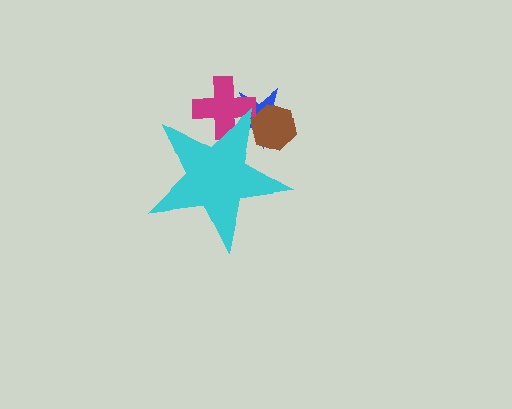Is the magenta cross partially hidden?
Yes, the magenta cross is partially hidden behind the cyan star.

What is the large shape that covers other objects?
A cyan star.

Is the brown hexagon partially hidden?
Yes, the brown hexagon is partially hidden behind the cyan star.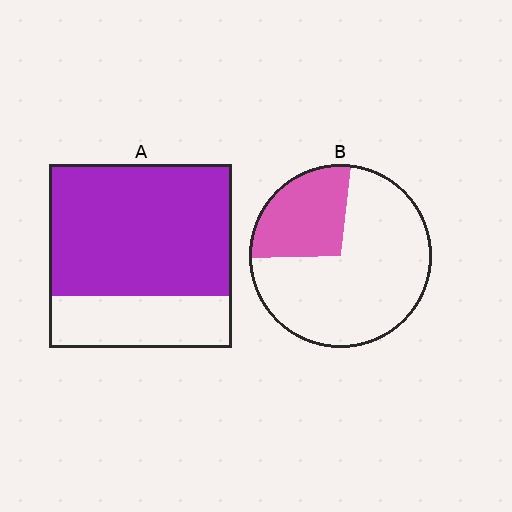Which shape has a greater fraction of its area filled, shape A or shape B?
Shape A.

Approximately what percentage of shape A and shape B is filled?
A is approximately 70% and B is approximately 25%.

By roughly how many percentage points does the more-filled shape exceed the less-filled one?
By roughly 45 percentage points (A over B).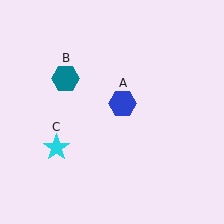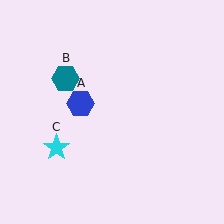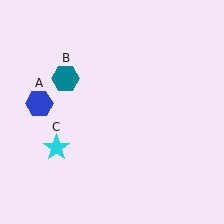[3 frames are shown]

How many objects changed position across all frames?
1 object changed position: blue hexagon (object A).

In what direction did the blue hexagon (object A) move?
The blue hexagon (object A) moved left.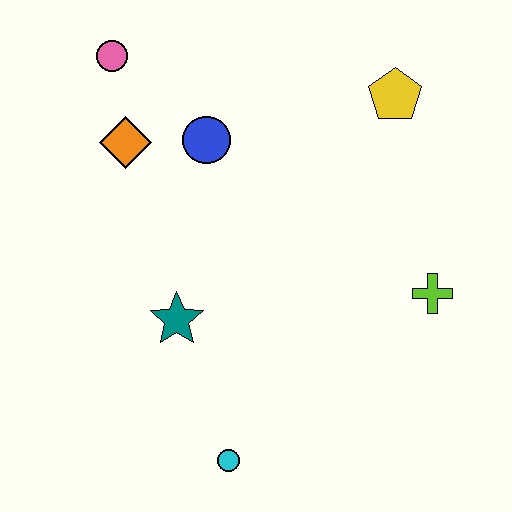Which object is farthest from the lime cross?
The pink circle is farthest from the lime cross.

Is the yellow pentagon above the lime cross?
Yes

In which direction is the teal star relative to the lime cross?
The teal star is to the left of the lime cross.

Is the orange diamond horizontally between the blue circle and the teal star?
No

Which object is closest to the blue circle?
The orange diamond is closest to the blue circle.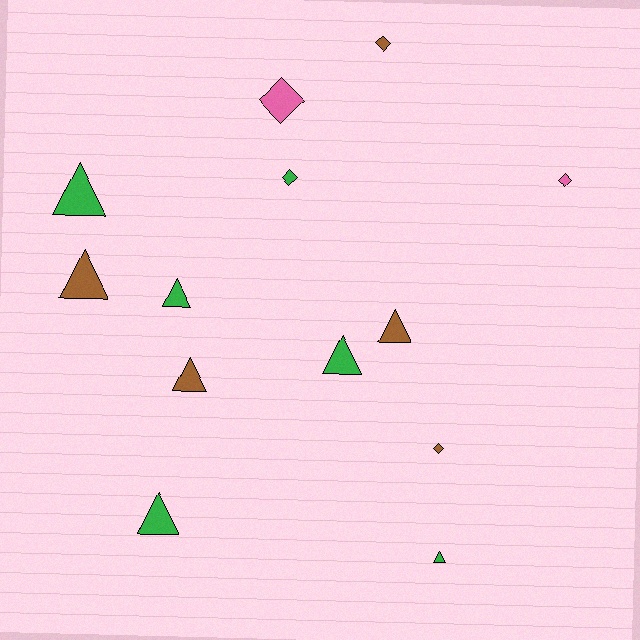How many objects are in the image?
There are 13 objects.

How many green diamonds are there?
There is 1 green diamond.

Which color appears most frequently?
Green, with 6 objects.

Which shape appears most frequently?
Triangle, with 8 objects.